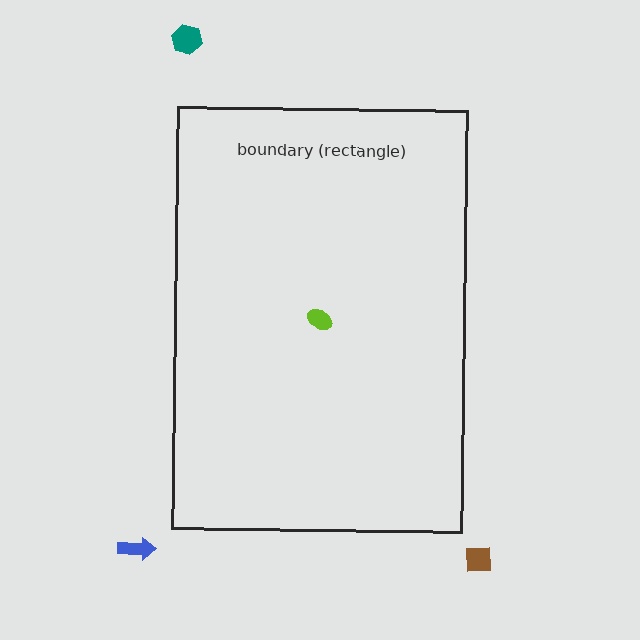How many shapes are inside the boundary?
1 inside, 3 outside.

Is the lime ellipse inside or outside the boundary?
Inside.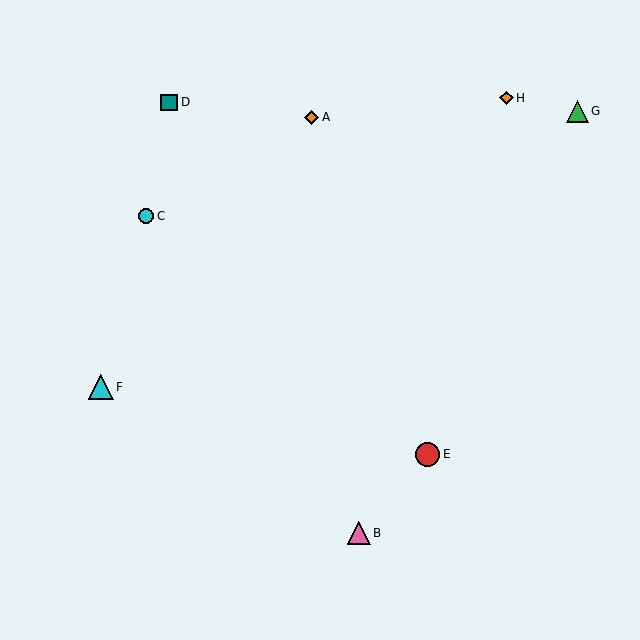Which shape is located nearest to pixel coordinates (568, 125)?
The green triangle (labeled G) at (578, 111) is nearest to that location.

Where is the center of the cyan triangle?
The center of the cyan triangle is at (101, 387).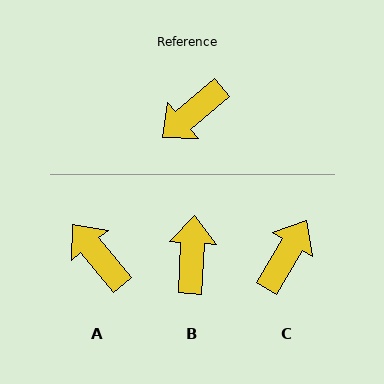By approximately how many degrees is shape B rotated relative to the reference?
Approximately 133 degrees clockwise.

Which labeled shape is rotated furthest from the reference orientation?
C, about 161 degrees away.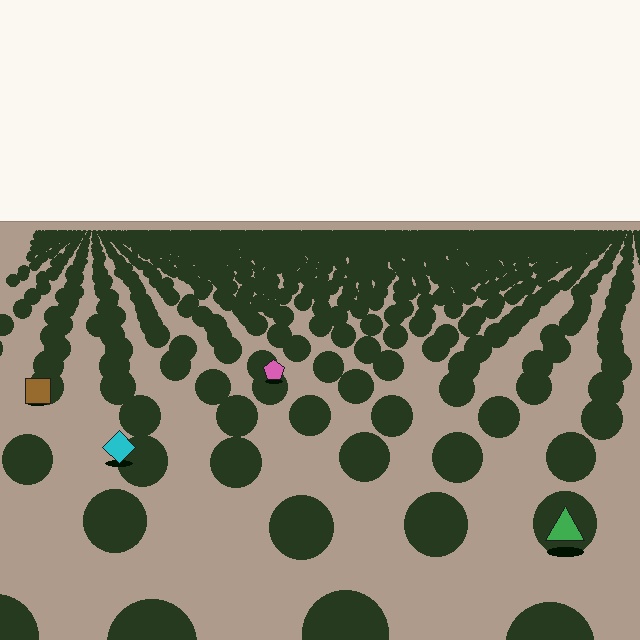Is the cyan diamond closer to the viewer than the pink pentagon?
Yes. The cyan diamond is closer — you can tell from the texture gradient: the ground texture is coarser near it.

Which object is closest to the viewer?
The green triangle is closest. The texture marks near it are larger and more spread out.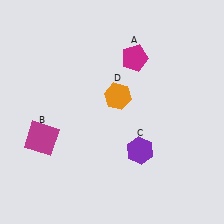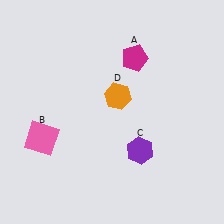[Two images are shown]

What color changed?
The square (B) changed from magenta in Image 1 to pink in Image 2.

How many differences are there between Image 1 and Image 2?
There is 1 difference between the two images.